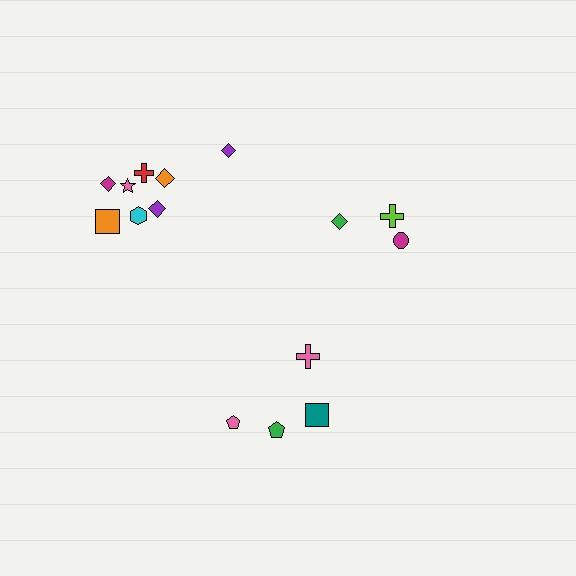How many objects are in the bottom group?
There are 4 objects.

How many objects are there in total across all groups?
There are 15 objects.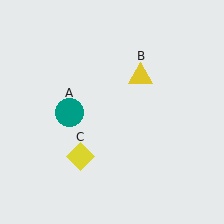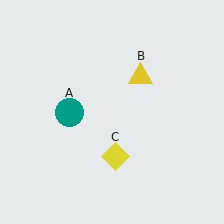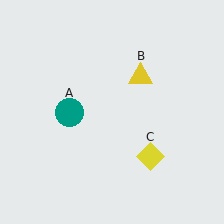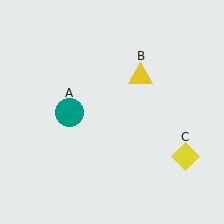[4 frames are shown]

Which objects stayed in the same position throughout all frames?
Teal circle (object A) and yellow triangle (object B) remained stationary.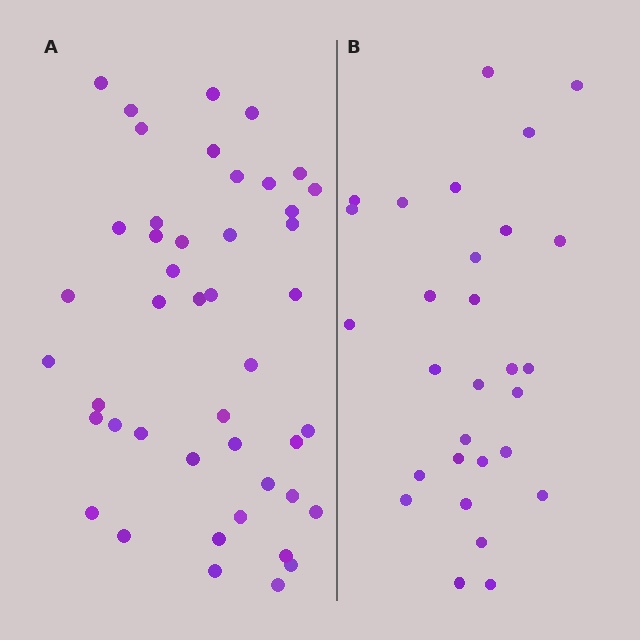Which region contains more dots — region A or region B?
Region A (the left region) has more dots.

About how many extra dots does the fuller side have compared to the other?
Region A has approximately 15 more dots than region B.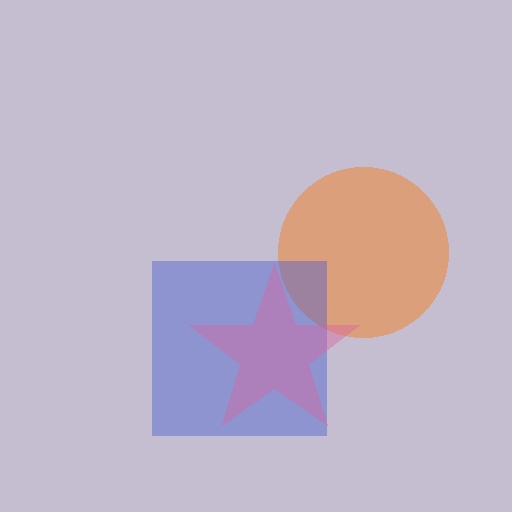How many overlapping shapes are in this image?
There are 3 overlapping shapes in the image.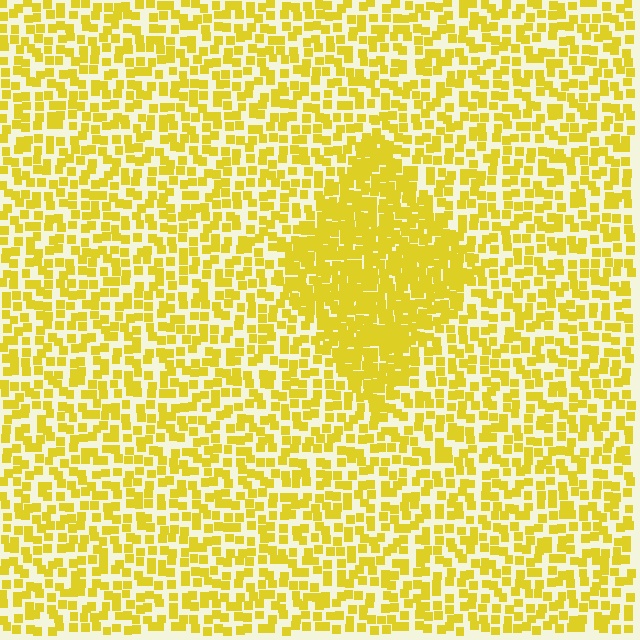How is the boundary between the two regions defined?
The boundary is defined by a change in element density (approximately 2.0x ratio). All elements are the same color, size, and shape.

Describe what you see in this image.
The image contains small yellow elements arranged at two different densities. A diamond-shaped region is visible where the elements are more densely packed than the surrounding area.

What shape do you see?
I see a diamond.